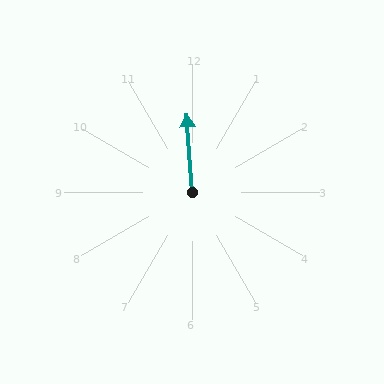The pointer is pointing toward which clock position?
Roughly 12 o'clock.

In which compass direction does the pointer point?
North.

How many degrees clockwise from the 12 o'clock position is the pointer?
Approximately 356 degrees.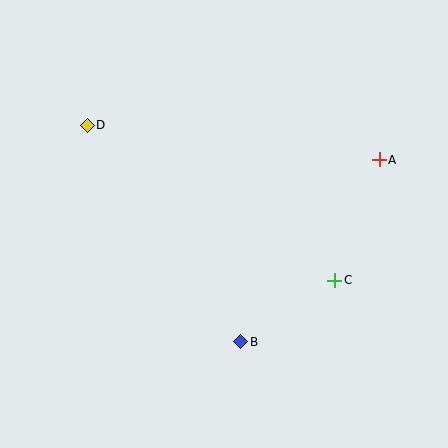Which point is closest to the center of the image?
Point B at (241, 342) is closest to the center.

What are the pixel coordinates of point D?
Point D is at (87, 125).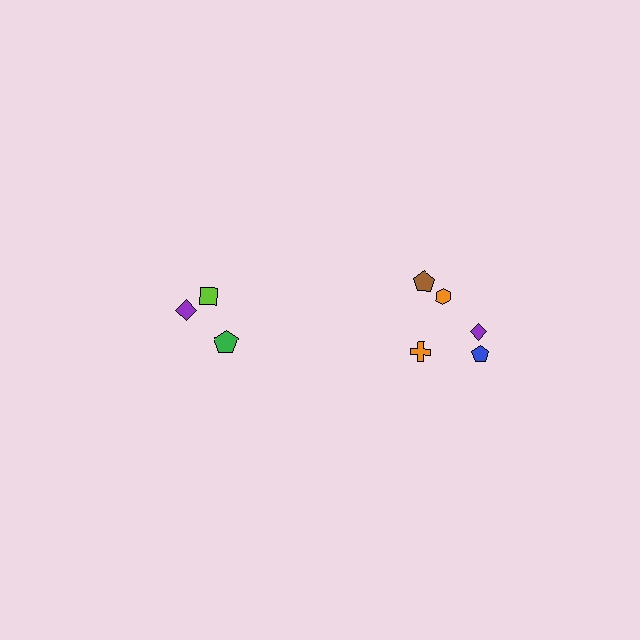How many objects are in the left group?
There are 3 objects.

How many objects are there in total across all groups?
There are 8 objects.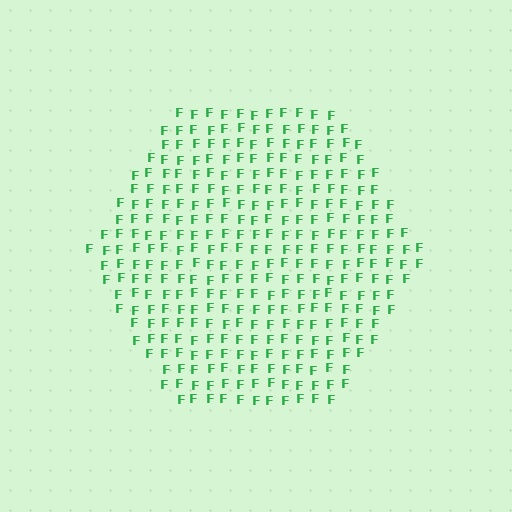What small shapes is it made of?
It is made of small letter F's.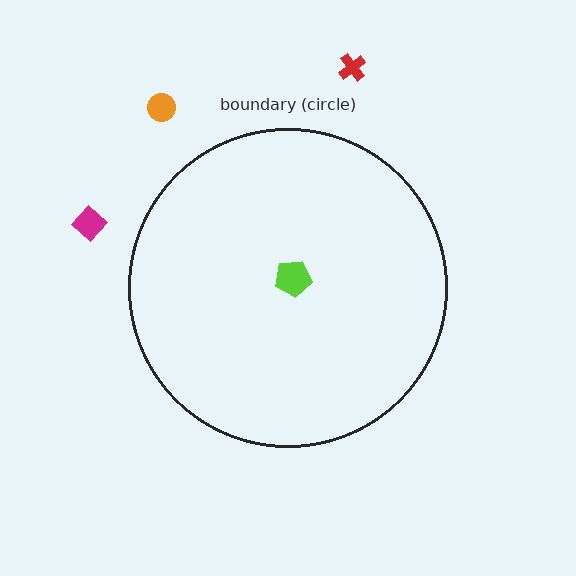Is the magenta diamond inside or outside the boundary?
Outside.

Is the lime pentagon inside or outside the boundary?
Inside.